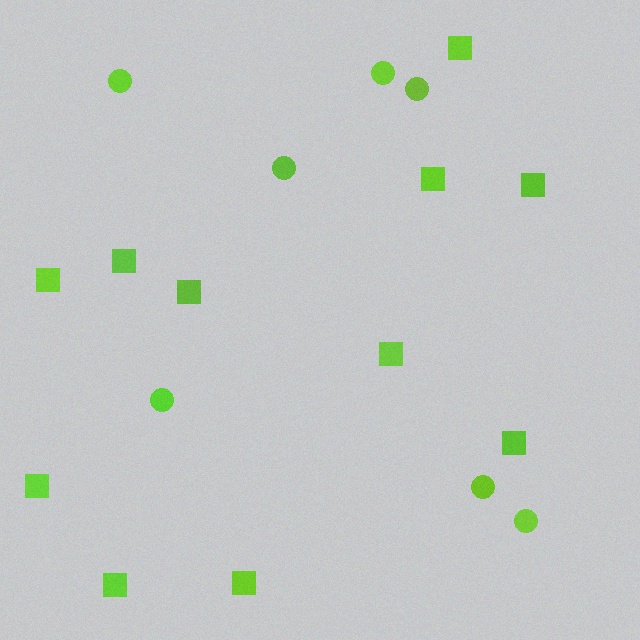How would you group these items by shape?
There are 2 groups: one group of squares (11) and one group of circles (7).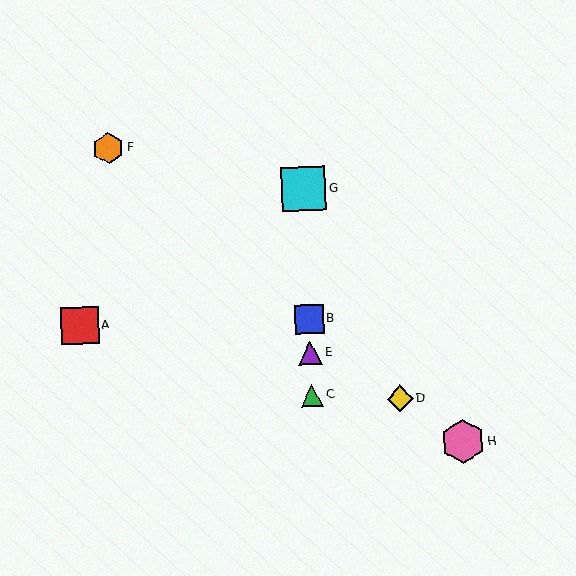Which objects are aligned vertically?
Objects B, C, E, G are aligned vertically.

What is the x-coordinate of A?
Object A is at x≈80.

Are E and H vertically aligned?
No, E is at x≈310 and H is at x≈463.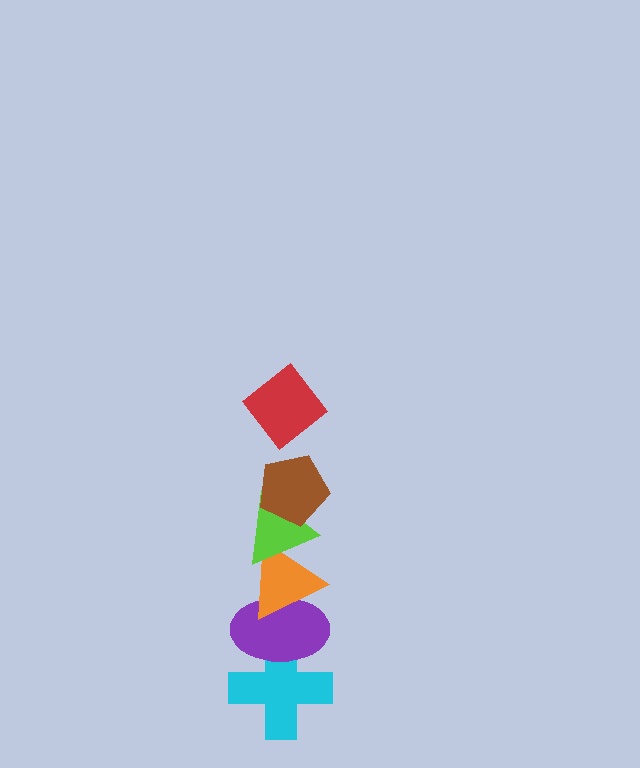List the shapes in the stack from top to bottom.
From top to bottom: the red diamond, the brown pentagon, the lime triangle, the orange triangle, the purple ellipse, the cyan cross.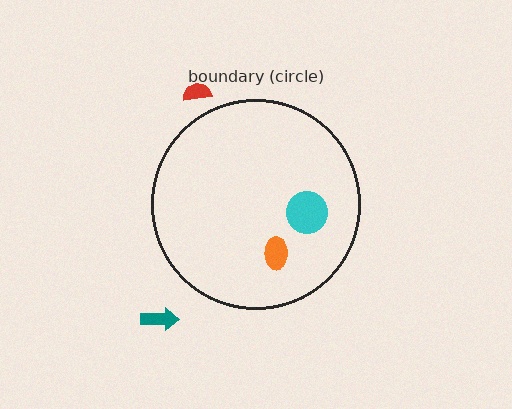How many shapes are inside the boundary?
2 inside, 2 outside.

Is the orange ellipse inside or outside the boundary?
Inside.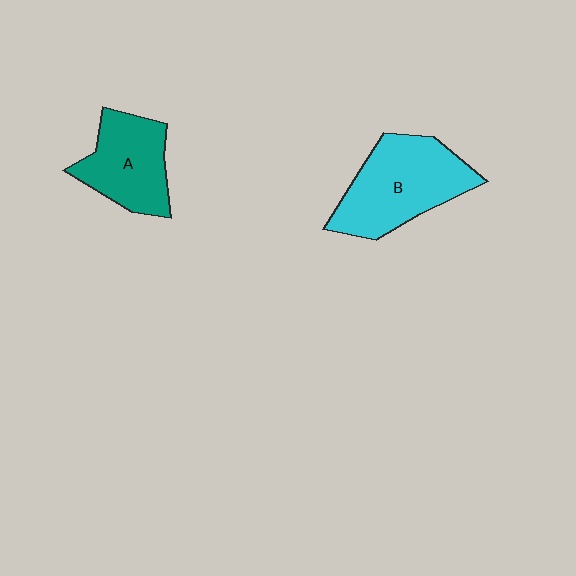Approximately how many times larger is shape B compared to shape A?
Approximately 1.3 times.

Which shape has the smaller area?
Shape A (teal).